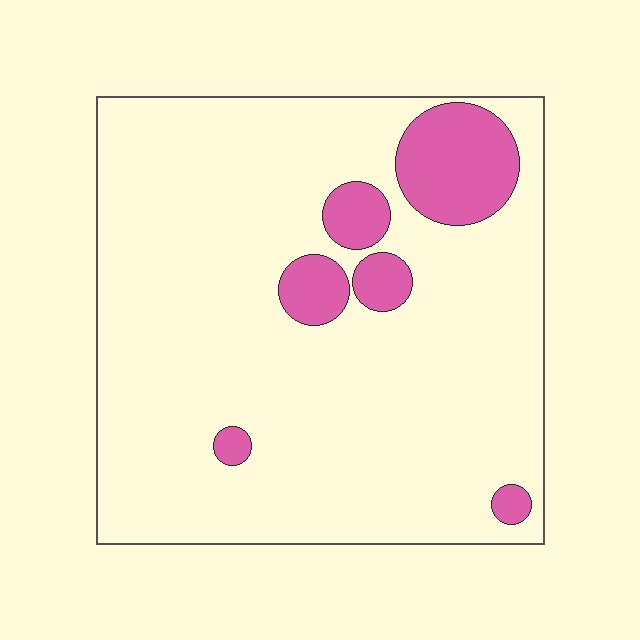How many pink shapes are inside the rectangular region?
6.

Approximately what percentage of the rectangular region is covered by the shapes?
Approximately 15%.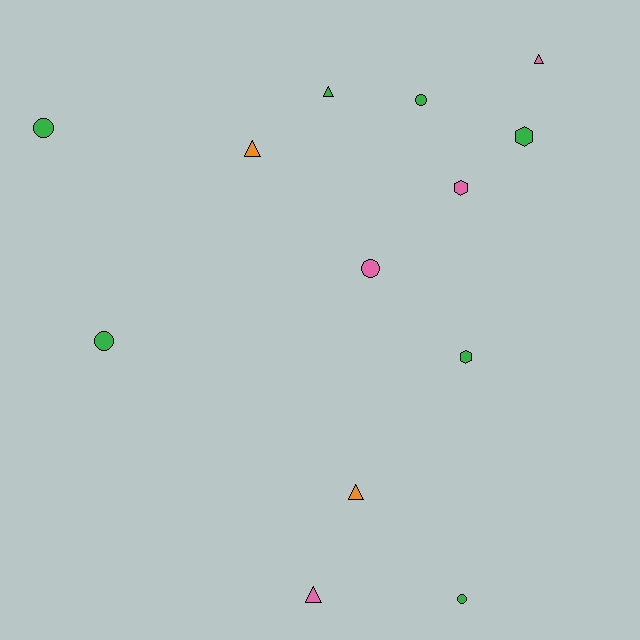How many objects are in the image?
There are 13 objects.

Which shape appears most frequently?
Triangle, with 5 objects.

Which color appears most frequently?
Green, with 7 objects.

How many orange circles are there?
There are no orange circles.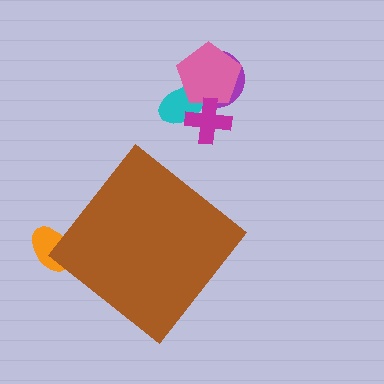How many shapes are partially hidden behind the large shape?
1 shape is partially hidden.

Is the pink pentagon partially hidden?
No, the pink pentagon is fully visible.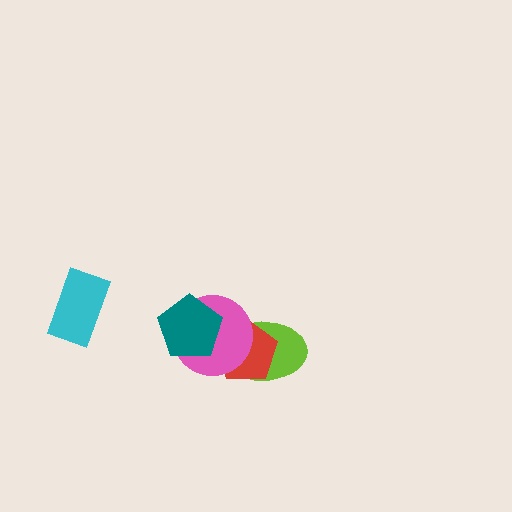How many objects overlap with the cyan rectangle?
0 objects overlap with the cyan rectangle.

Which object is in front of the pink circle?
The teal pentagon is in front of the pink circle.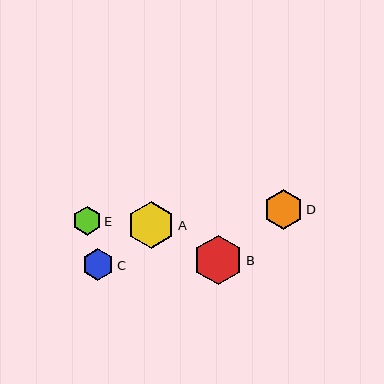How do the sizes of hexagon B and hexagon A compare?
Hexagon B and hexagon A are approximately the same size.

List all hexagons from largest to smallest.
From largest to smallest: B, A, D, C, E.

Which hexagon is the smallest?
Hexagon E is the smallest with a size of approximately 28 pixels.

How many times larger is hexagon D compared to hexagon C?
Hexagon D is approximately 1.2 times the size of hexagon C.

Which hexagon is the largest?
Hexagon B is the largest with a size of approximately 50 pixels.